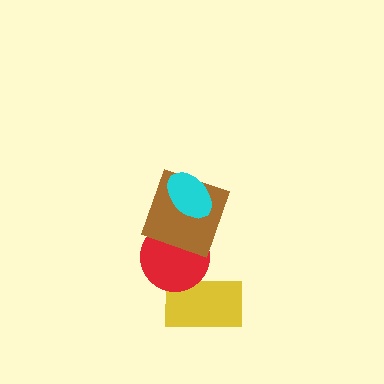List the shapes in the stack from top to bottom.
From top to bottom: the cyan ellipse, the brown square, the red circle, the yellow rectangle.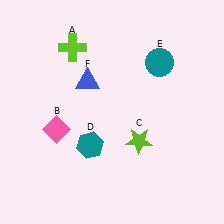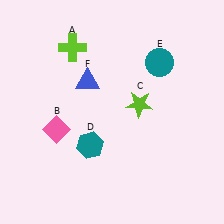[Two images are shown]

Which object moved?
The lime star (C) moved up.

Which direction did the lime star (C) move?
The lime star (C) moved up.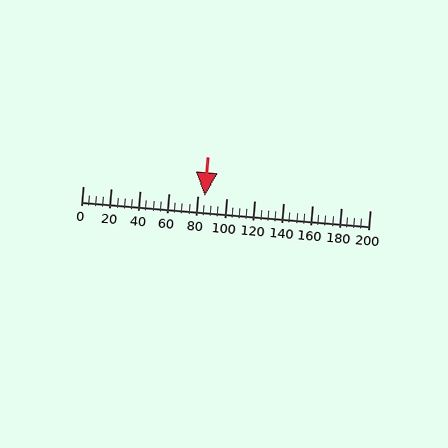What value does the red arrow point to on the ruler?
The red arrow points to approximately 85.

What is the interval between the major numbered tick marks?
The major tick marks are spaced 20 units apart.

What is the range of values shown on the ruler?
The ruler shows values from 0 to 200.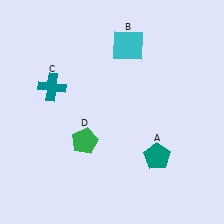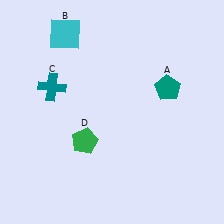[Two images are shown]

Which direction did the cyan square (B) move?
The cyan square (B) moved left.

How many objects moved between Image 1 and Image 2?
2 objects moved between the two images.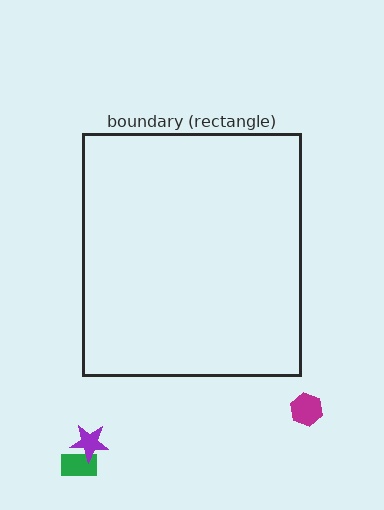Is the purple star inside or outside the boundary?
Outside.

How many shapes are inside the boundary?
0 inside, 3 outside.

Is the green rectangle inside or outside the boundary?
Outside.